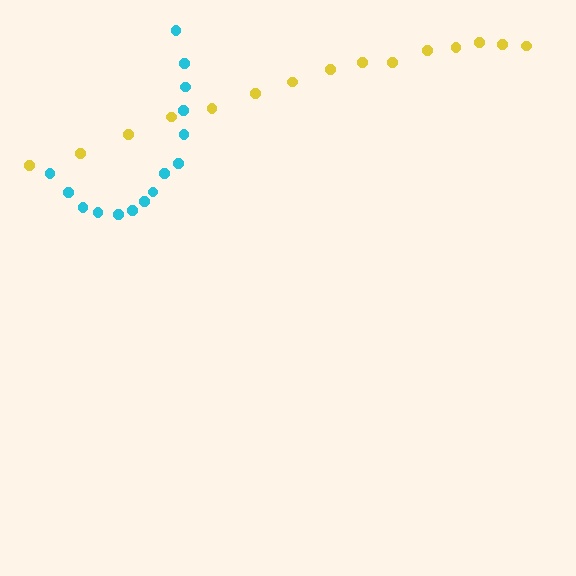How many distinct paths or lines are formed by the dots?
There are 2 distinct paths.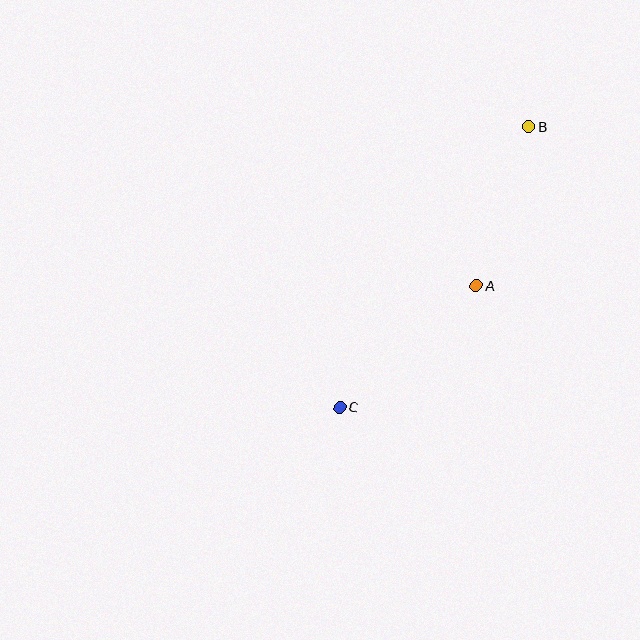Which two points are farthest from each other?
Points B and C are farthest from each other.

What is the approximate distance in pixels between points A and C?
The distance between A and C is approximately 183 pixels.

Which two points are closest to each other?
Points A and B are closest to each other.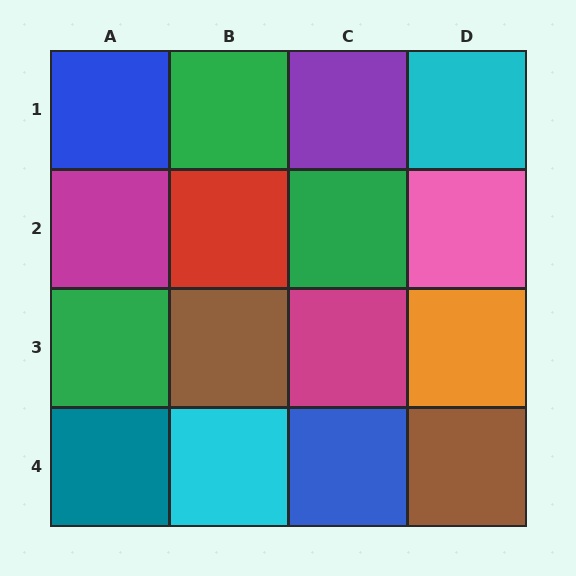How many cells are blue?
2 cells are blue.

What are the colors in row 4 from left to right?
Teal, cyan, blue, brown.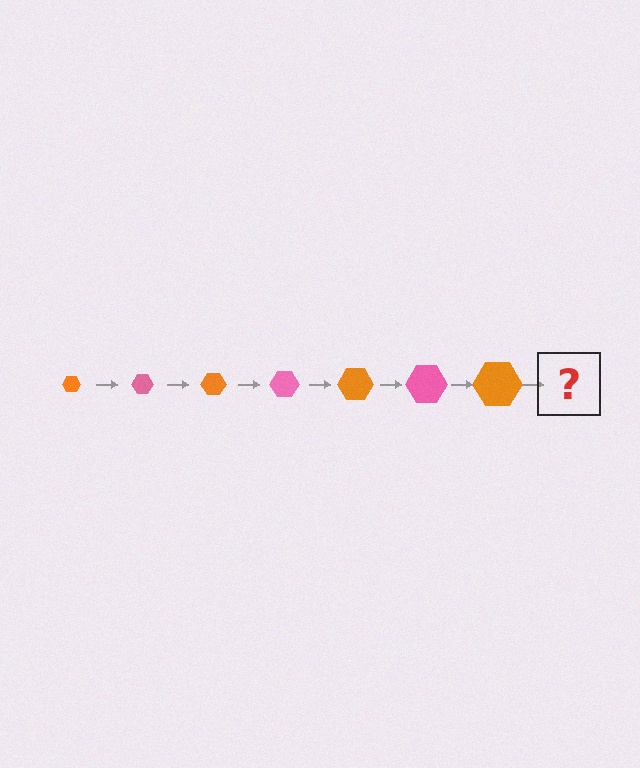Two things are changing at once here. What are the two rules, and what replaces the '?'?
The two rules are that the hexagon grows larger each step and the color cycles through orange and pink. The '?' should be a pink hexagon, larger than the previous one.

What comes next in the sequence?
The next element should be a pink hexagon, larger than the previous one.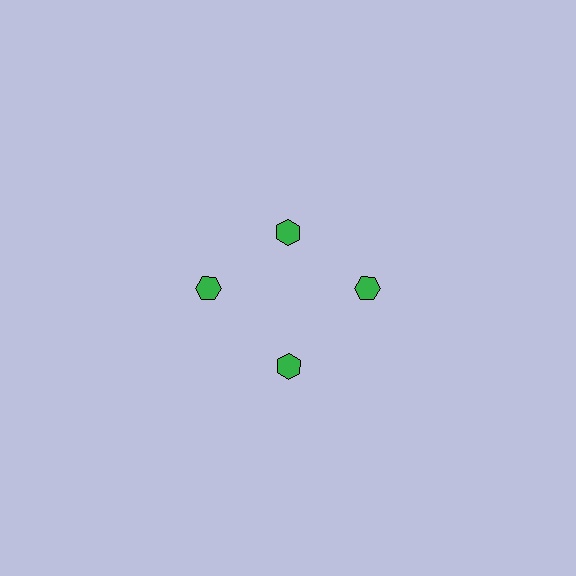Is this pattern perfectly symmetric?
No. The 4 green hexagons are arranged in a ring, but one element near the 12 o'clock position is pulled inward toward the center, breaking the 4-fold rotational symmetry.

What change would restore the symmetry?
The symmetry would be restored by moving it outward, back onto the ring so that all 4 hexagons sit at equal angles and equal distance from the center.